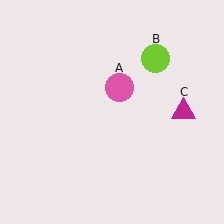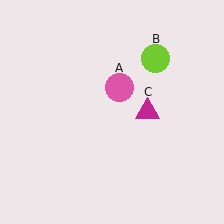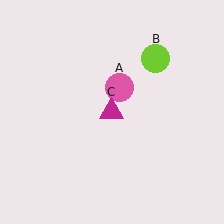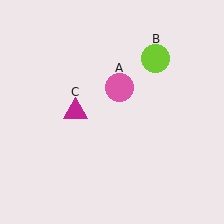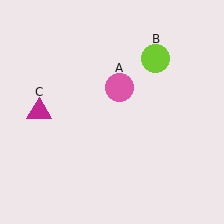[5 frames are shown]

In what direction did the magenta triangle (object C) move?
The magenta triangle (object C) moved left.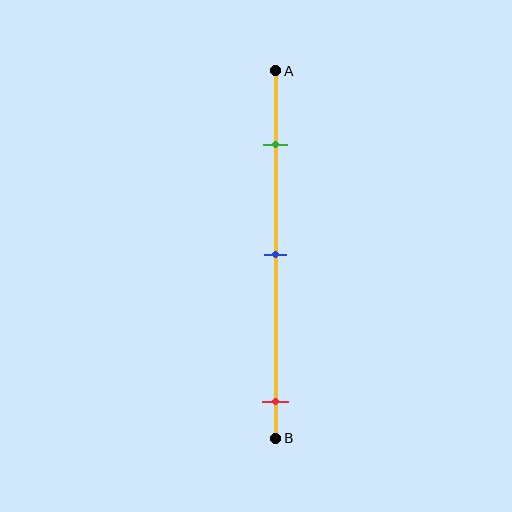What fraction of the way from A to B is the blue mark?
The blue mark is approximately 50% (0.5) of the way from A to B.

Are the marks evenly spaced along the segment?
No, the marks are not evenly spaced.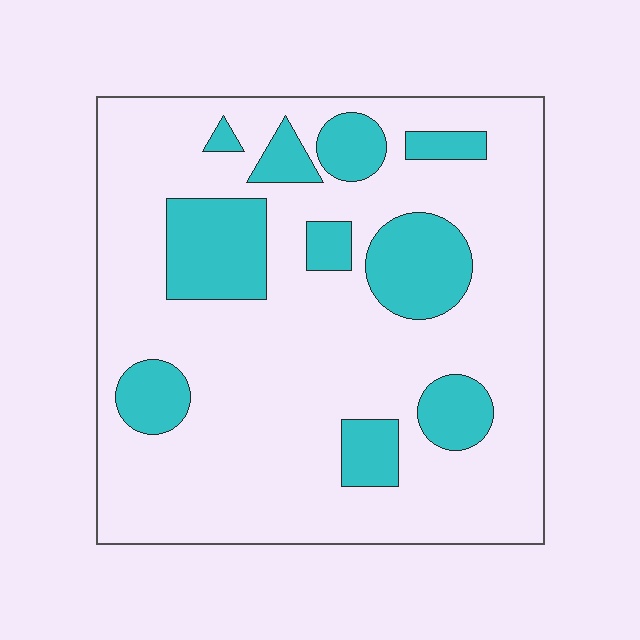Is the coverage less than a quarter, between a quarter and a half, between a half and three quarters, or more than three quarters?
Less than a quarter.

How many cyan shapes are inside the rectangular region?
10.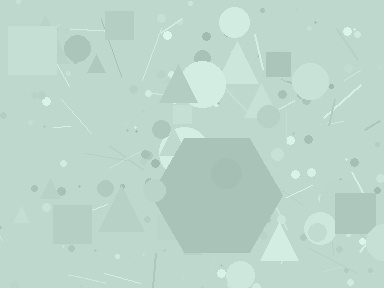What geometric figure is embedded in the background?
A hexagon is embedded in the background.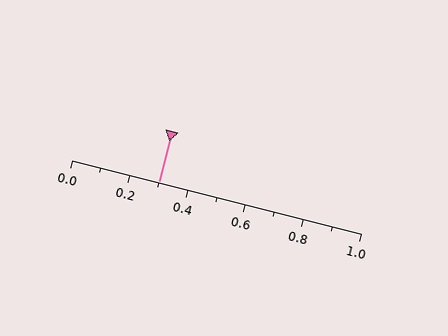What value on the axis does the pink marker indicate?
The marker indicates approximately 0.3.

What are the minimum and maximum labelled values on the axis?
The axis runs from 0.0 to 1.0.